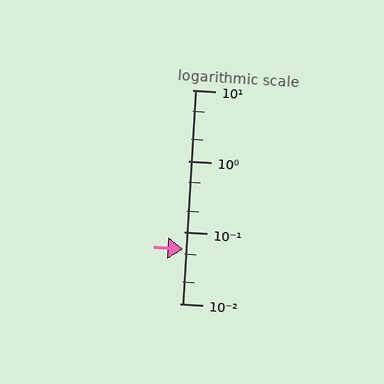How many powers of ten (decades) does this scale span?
The scale spans 3 decades, from 0.01 to 10.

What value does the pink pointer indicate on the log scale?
The pointer indicates approximately 0.058.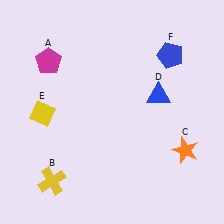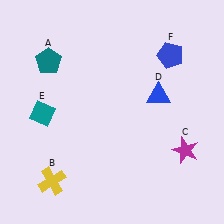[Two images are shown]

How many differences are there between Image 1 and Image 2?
There are 3 differences between the two images.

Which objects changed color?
A changed from magenta to teal. C changed from orange to magenta. E changed from yellow to teal.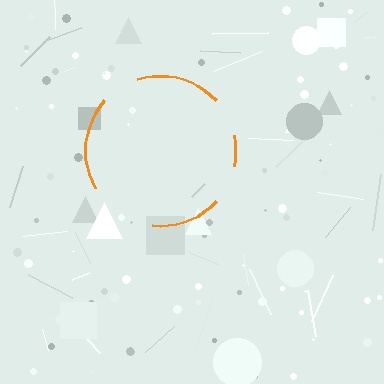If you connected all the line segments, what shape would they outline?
They would outline a circle.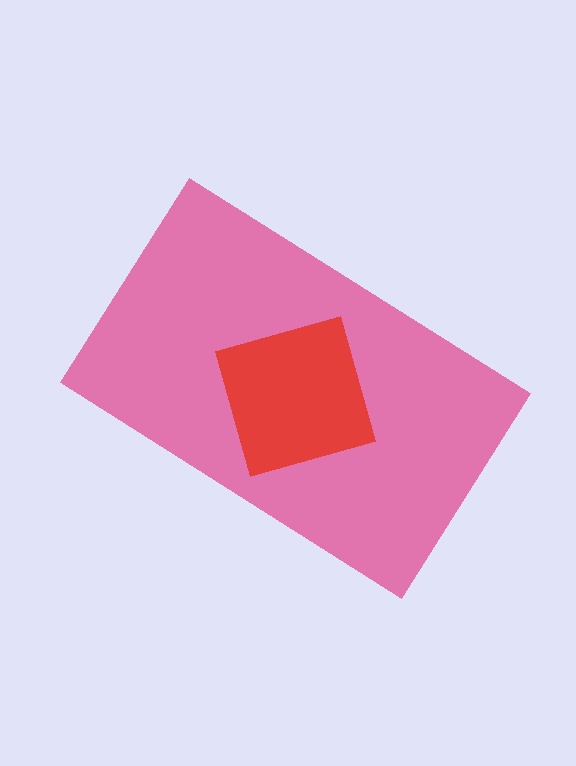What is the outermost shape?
The pink rectangle.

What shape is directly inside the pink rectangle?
The red square.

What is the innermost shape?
The red square.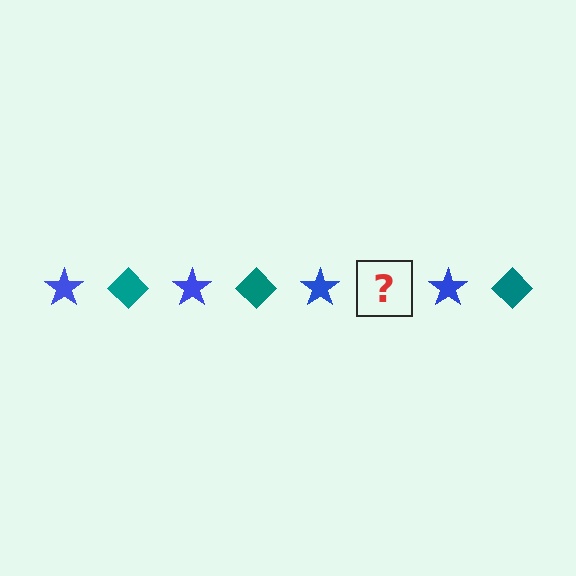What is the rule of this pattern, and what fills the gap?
The rule is that the pattern alternates between blue star and teal diamond. The gap should be filled with a teal diamond.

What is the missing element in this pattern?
The missing element is a teal diamond.